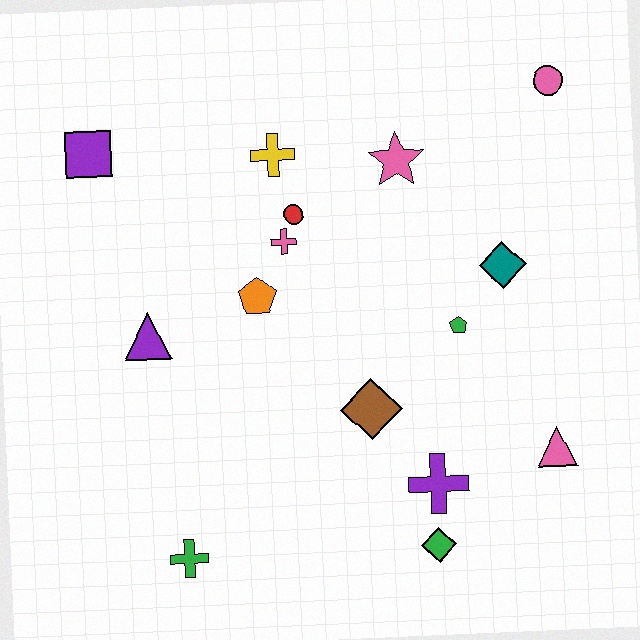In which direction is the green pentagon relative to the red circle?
The green pentagon is to the right of the red circle.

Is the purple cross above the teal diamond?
No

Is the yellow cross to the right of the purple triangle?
Yes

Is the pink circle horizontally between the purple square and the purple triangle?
No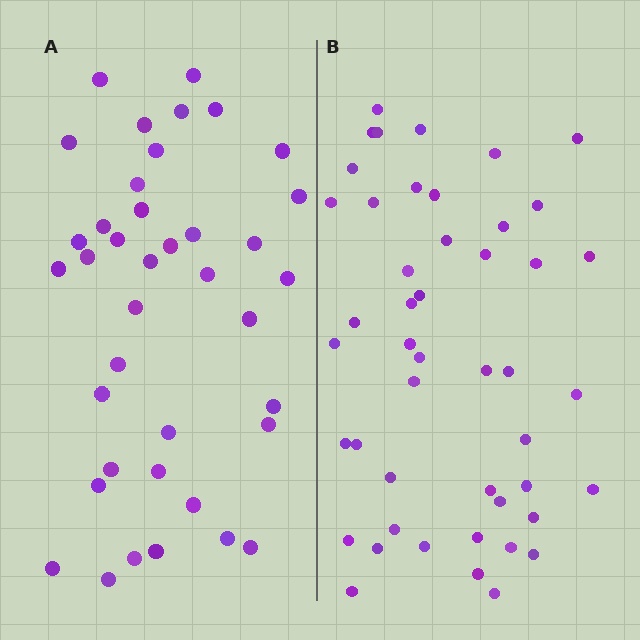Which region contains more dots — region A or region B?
Region B (the right region) has more dots.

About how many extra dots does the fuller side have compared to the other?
Region B has roughly 8 or so more dots than region A.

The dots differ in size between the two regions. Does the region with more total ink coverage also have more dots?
No. Region A has more total ink coverage because its dots are larger, but region B actually contains more individual dots. Total area can be misleading — the number of items is what matters here.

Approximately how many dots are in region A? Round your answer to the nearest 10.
About 40 dots. (The exact count is 39, which rounds to 40.)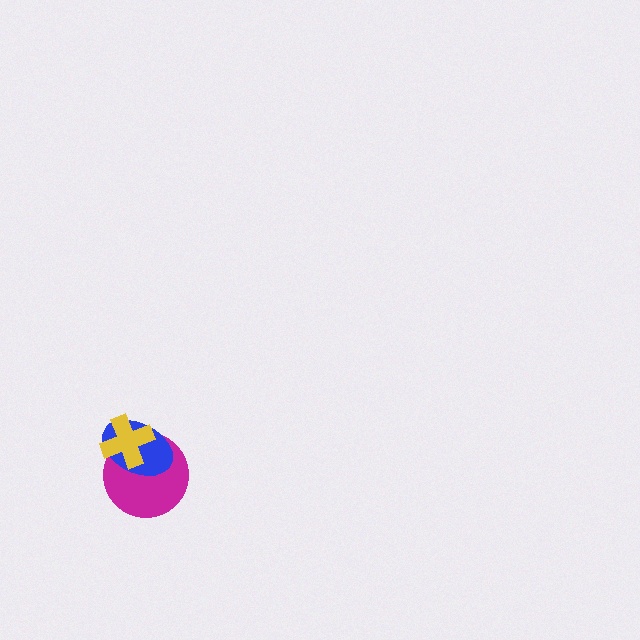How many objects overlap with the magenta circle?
2 objects overlap with the magenta circle.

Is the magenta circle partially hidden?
Yes, it is partially covered by another shape.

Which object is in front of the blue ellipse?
The yellow cross is in front of the blue ellipse.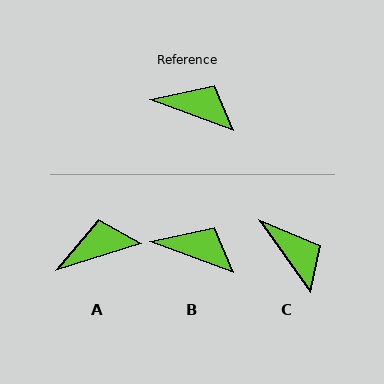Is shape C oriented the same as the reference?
No, it is off by about 35 degrees.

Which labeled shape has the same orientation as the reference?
B.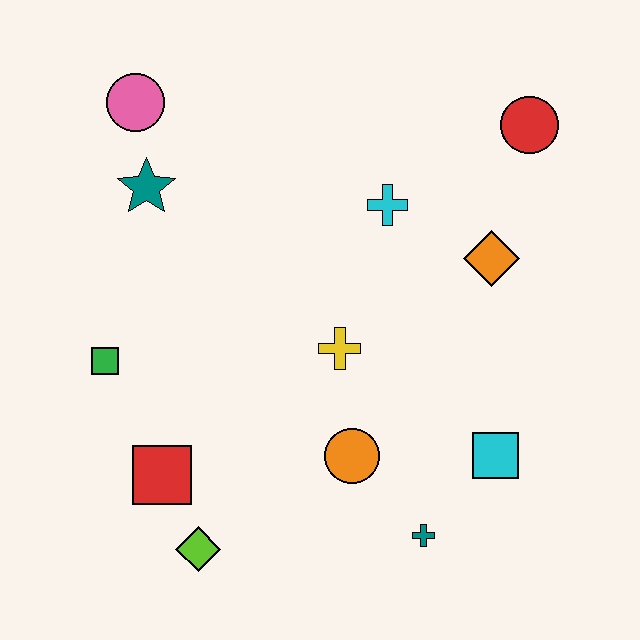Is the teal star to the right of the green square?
Yes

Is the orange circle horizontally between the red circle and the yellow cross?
Yes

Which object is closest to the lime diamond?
The red square is closest to the lime diamond.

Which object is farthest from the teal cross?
The pink circle is farthest from the teal cross.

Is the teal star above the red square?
Yes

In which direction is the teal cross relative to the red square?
The teal cross is to the right of the red square.